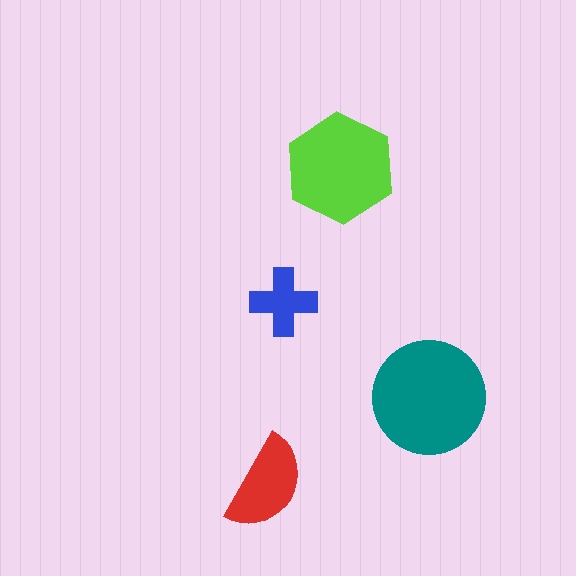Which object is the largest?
The teal circle.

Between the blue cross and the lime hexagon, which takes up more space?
The lime hexagon.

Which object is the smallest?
The blue cross.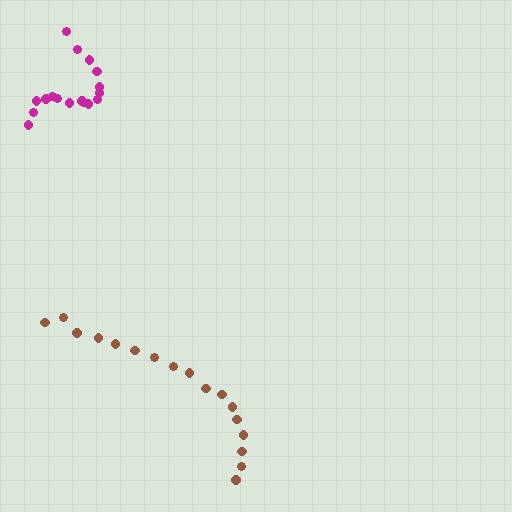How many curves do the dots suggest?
There are 2 distinct paths.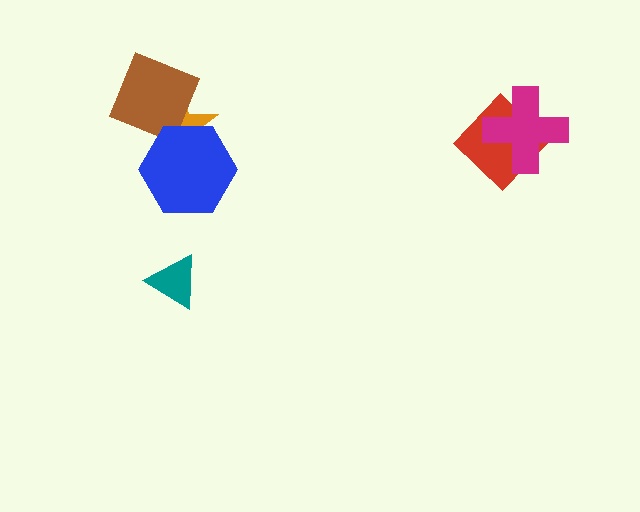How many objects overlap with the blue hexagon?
2 objects overlap with the blue hexagon.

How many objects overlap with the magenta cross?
1 object overlaps with the magenta cross.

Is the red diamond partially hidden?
Yes, it is partially covered by another shape.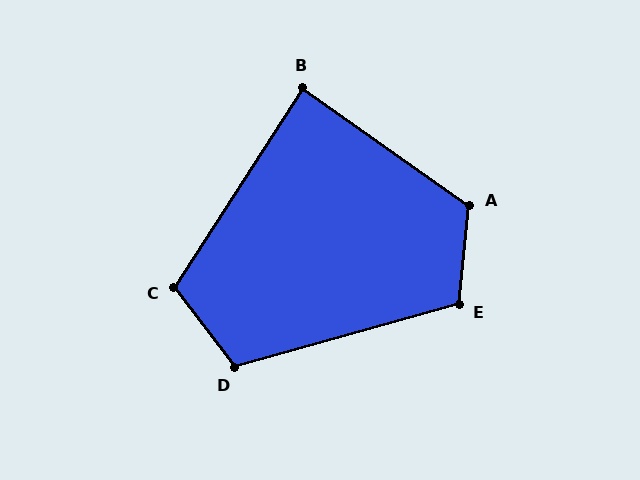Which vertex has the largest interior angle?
A, at approximately 119 degrees.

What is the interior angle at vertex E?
Approximately 112 degrees (obtuse).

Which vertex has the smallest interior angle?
B, at approximately 88 degrees.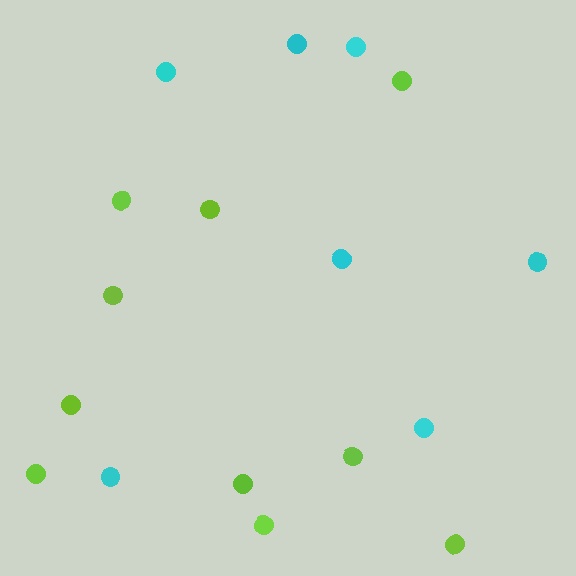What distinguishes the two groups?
There are 2 groups: one group of cyan circles (7) and one group of lime circles (10).